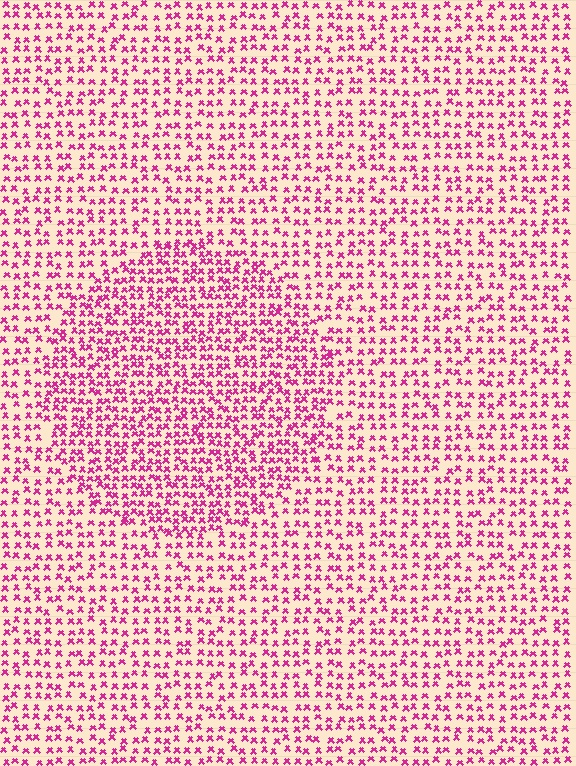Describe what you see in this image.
The image contains small magenta elements arranged at two different densities. A circle-shaped region is visible where the elements are more densely packed than the surrounding area.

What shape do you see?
I see a circle.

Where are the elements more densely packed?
The elements are more densely packed inside the circle boundary.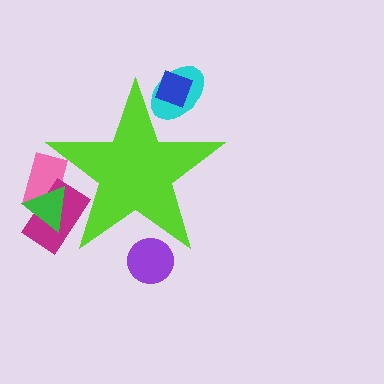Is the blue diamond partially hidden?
Yes, the blue diamond is partially hidden behind the lime star.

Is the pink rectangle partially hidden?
Yes, the pink rectangle is partially hidden behind the lime star.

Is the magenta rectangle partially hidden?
Yes, the magenta rectangle is partially hidden behind the lime star.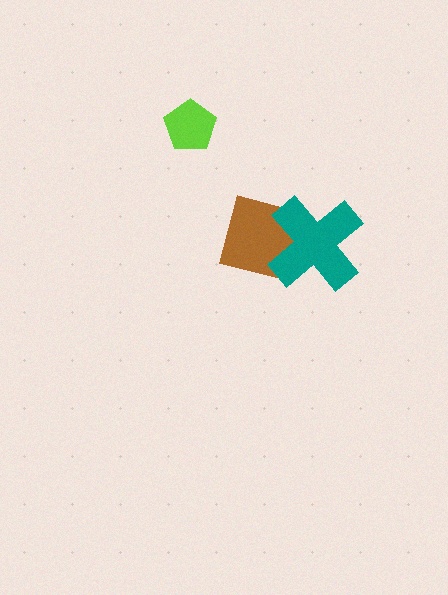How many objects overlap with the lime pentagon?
0 objects overlap with the lime pentagon.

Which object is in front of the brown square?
The teal cross is in front of the brown square.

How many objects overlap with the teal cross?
1 object overlaps with the teal cross.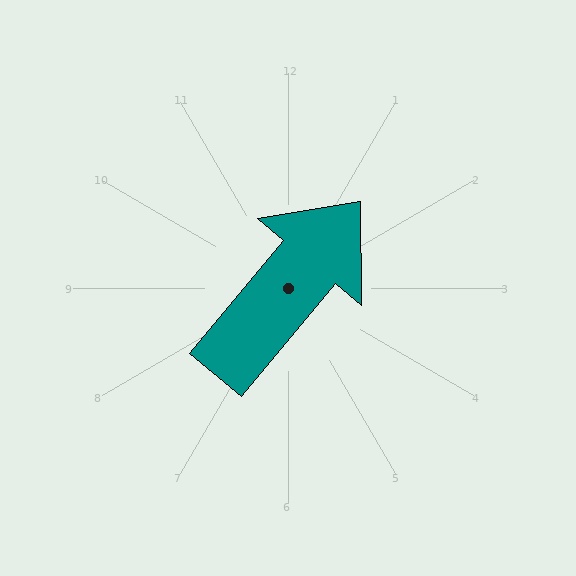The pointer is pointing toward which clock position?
Roughly 1 o'clock.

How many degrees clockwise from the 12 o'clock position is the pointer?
Approximately 40 degrees.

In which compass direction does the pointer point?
Northeast.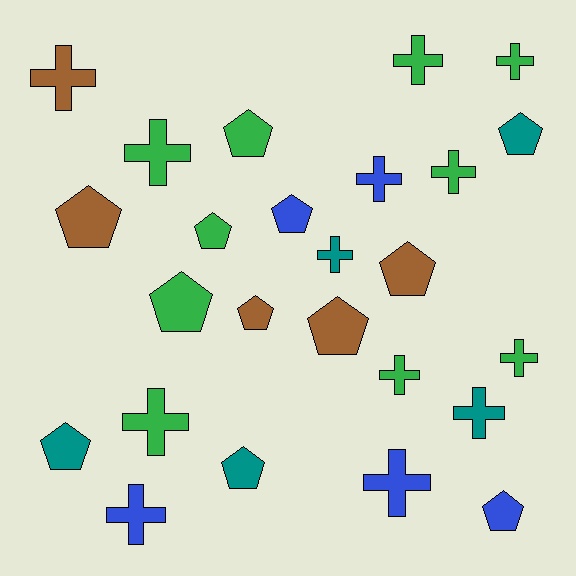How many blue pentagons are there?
There are 2 blue pentagons.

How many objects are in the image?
There are 25 objects.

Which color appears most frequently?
Green, with 10 objects.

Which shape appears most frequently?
Cross, with 13 objects.